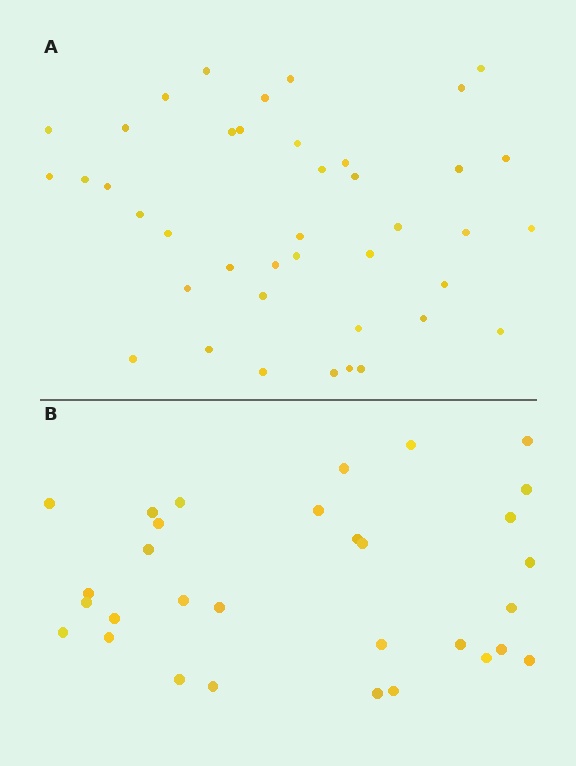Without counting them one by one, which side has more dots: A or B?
Region A (the top region) has more dots.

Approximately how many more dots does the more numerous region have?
Region A has roughly 10 or so more dots than region B.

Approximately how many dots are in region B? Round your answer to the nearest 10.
About 30 dots. (The exact count is 31, which rounds to 30.)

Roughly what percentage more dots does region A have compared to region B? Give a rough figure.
About 30% more.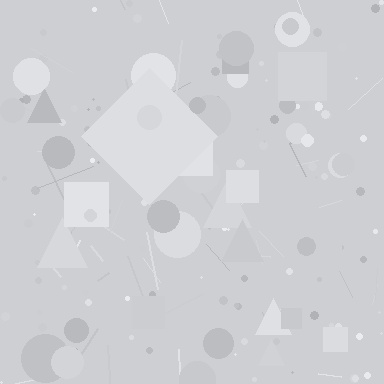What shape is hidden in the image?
A diamond is hidden in the image.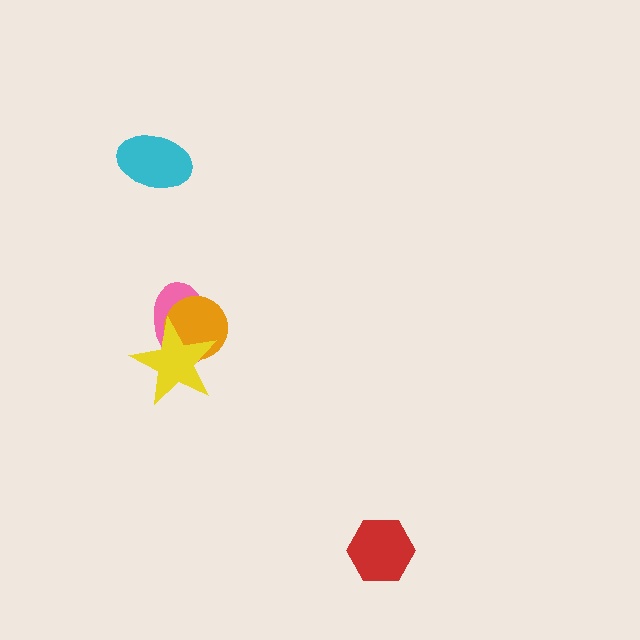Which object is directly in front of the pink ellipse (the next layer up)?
The orange circle is directly in front of the pink ellipse.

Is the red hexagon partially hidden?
No, no other shape covers it.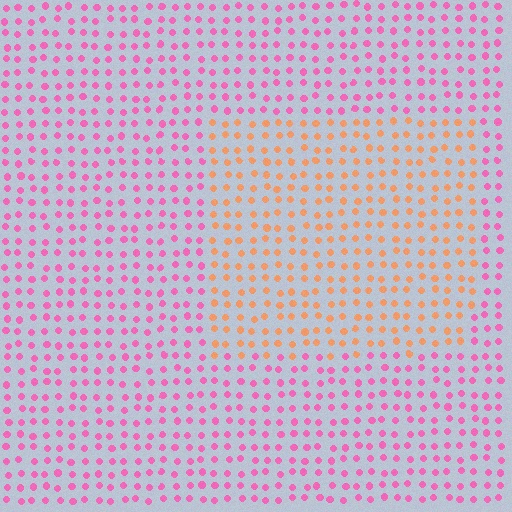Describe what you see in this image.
The image is filled with small pink elements in a uniform arrangement. A rectangle-shaped region is visible where the elements are tinted to a slightly different hue, forming a subtle color boundary.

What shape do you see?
I see a rectangle.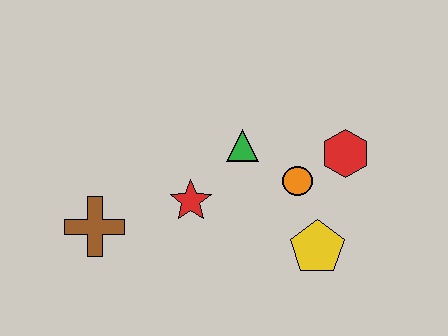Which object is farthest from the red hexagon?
The brown cross is farthest from the red hexagon.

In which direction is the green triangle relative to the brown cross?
The green triangle is to the right of the brown cross.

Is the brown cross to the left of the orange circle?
Yes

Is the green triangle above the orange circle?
Yes